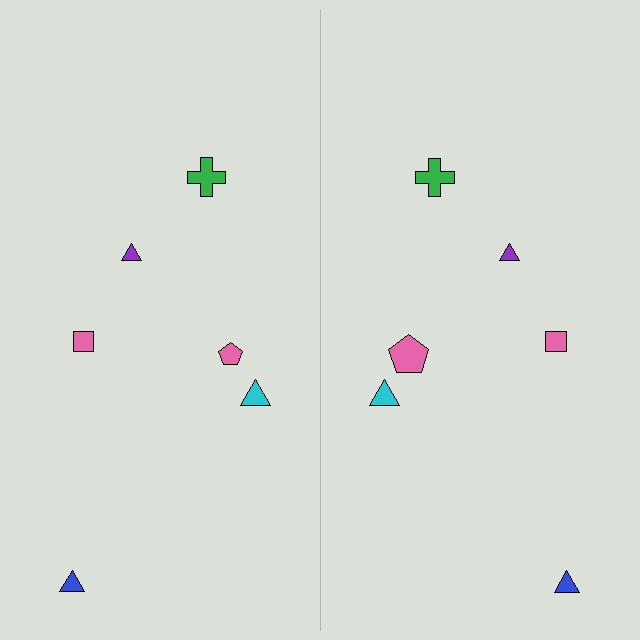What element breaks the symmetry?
The pink pentagon on the right side has a different size than its mirror counterpart.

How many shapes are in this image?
There are 12 shapes in this image.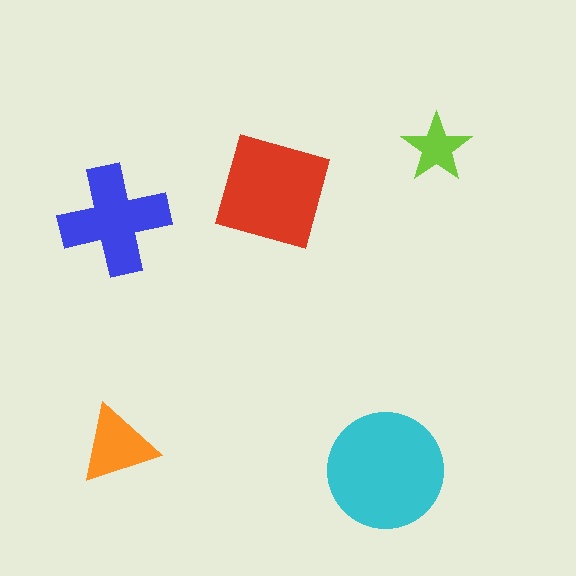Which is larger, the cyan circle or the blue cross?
The cyan circle.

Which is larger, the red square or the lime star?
The red square.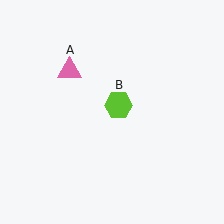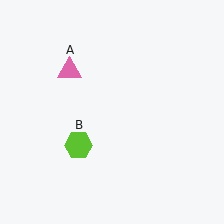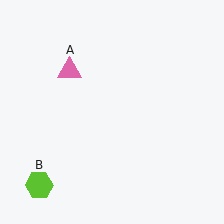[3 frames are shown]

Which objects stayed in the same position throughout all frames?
Pink triangle (object A) remained stationary.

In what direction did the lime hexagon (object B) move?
The lime hexagon (object B) moved down and to the left.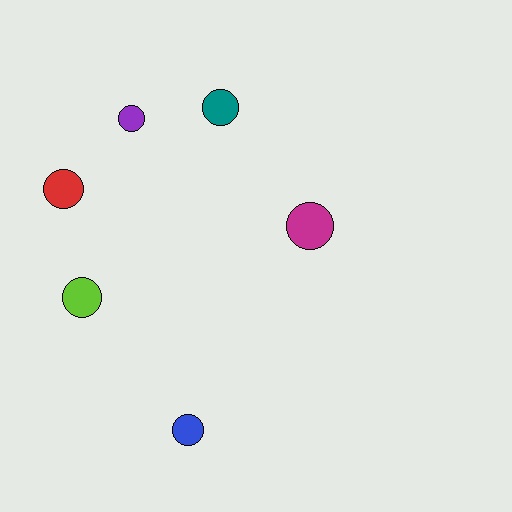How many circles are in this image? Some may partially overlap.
There are 6 circles.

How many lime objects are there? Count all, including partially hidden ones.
There is 1 lime object.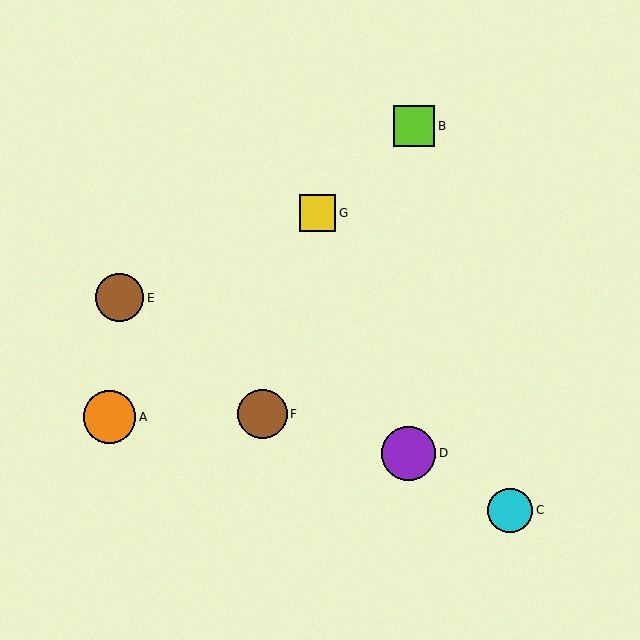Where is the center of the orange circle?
The center of the orange circle is at (110, 417).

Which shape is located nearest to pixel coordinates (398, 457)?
The purple circle (labeled D) at (409, 453) is nearest to that location.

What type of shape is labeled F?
Shape F is a brown circle.